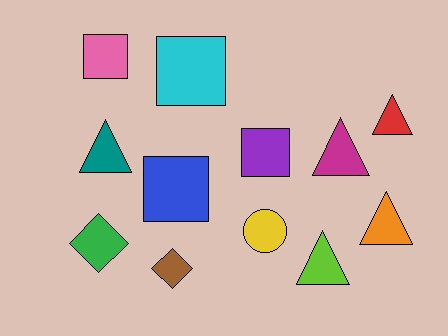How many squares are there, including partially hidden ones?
There are 4 squares.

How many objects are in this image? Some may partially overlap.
There are 12 objects.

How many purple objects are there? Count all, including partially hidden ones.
There is 1 purple object.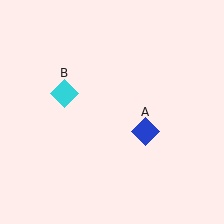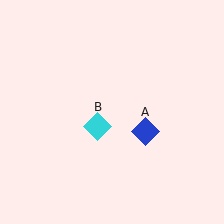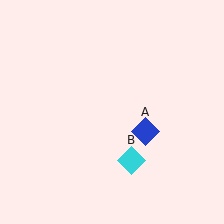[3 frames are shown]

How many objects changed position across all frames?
1 object changed position: cyan diamond (object B).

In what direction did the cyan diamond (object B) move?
The cyan diamond (object B) moved down and to the right.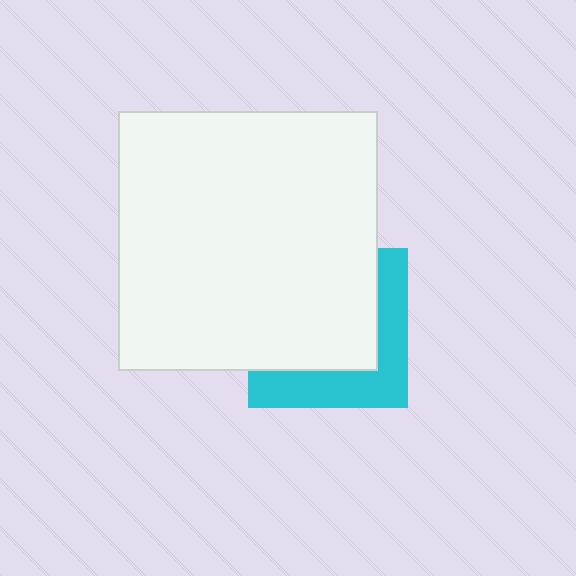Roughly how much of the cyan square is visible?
A small part of it is visible (roughly 37%).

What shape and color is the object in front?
The object in front is a white square.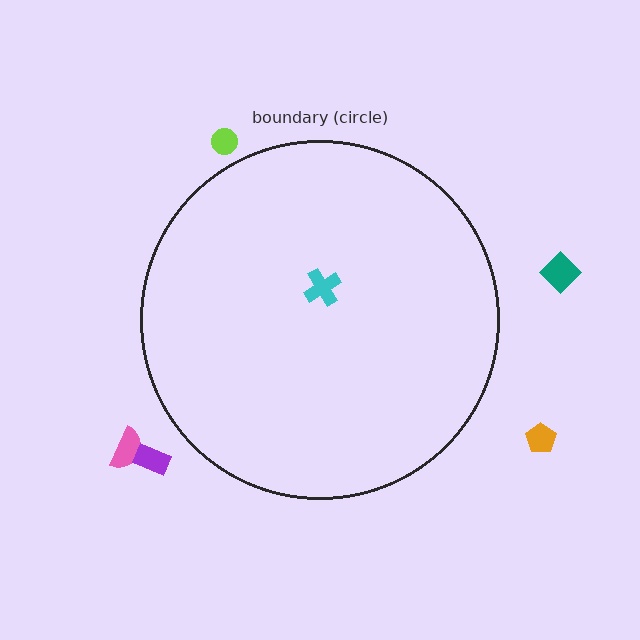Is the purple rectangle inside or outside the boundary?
Outside.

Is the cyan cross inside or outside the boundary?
Inside.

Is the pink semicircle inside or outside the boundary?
Outside.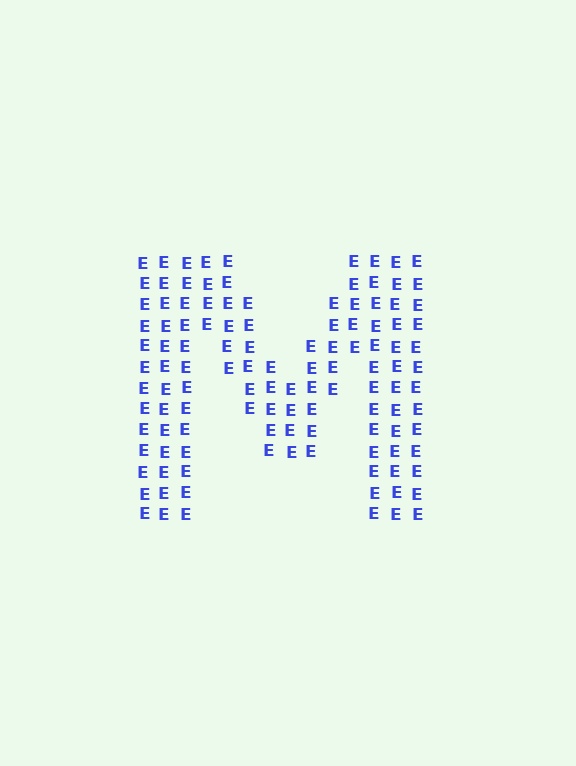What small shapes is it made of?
It is made of small letter E's.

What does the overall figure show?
The overall figure shows the letter M.